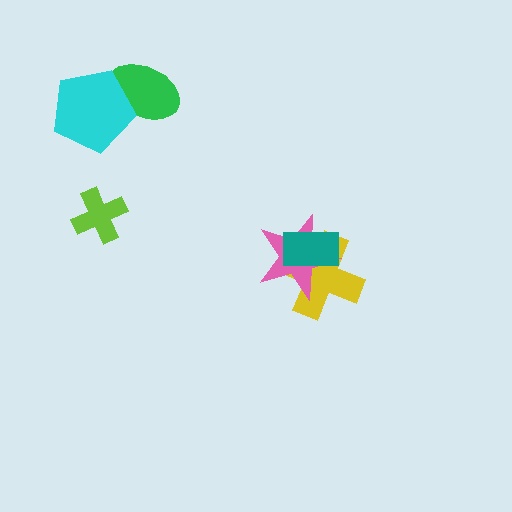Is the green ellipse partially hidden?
Yes, it is partially covered by another shape.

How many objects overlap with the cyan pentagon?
1 object overlaps with the cyan pentagon.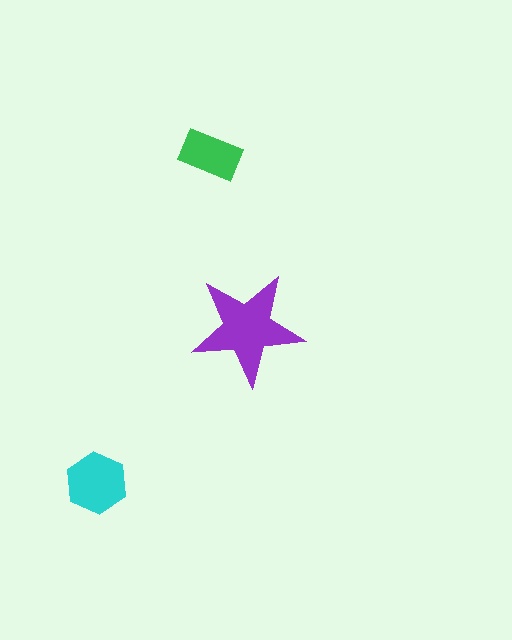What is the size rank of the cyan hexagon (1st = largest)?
2nd.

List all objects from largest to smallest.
The purple star, the cyan hexagon, the green rectangle.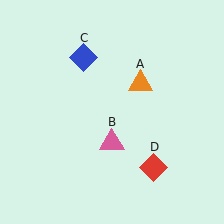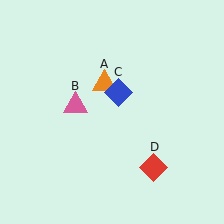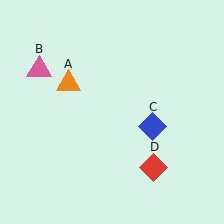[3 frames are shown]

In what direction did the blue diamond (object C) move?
The blue diamond (object C) moved down and to the right.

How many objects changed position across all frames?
3 objects changed position: orange triangle (object A), pink triangle (object B), blue diamond (object C).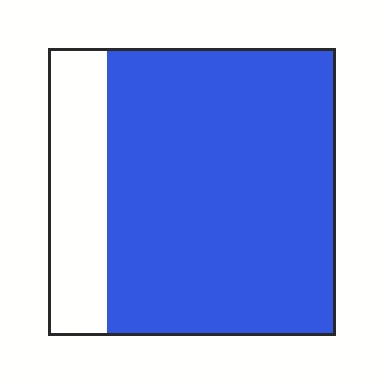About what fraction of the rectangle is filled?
About four fifths (4/5).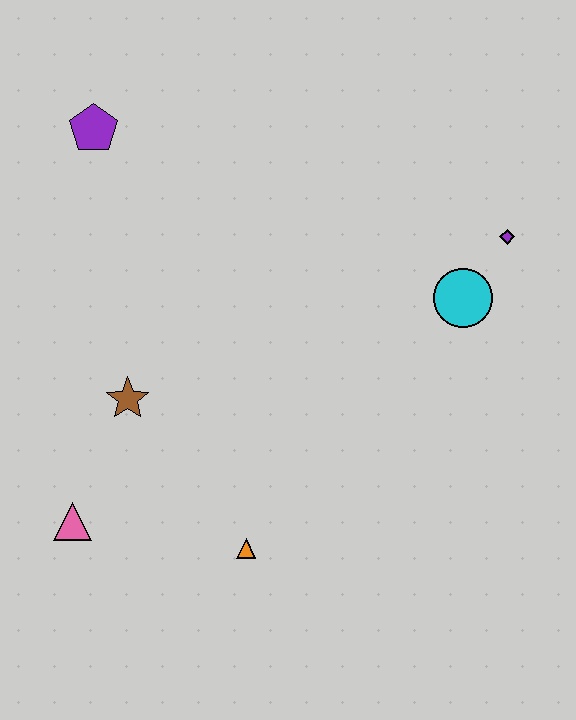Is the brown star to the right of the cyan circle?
No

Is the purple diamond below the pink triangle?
No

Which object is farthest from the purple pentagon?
The orange triangle is farthest from the purple pentagon.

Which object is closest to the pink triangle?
The brown star is closest to the pink triangle.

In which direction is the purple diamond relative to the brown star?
The purple diamond is to the right of the brown star.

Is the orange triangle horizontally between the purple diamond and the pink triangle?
Yes